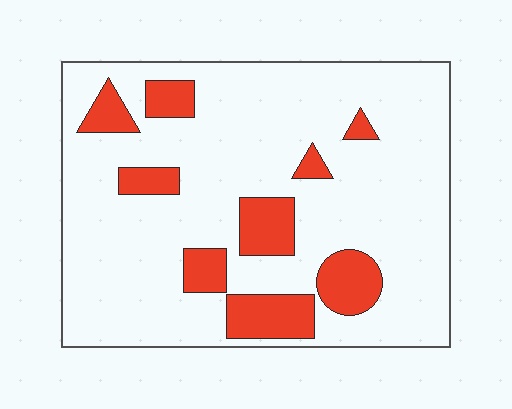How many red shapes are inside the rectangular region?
9.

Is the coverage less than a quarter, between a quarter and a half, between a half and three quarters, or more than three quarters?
Less than a quarter.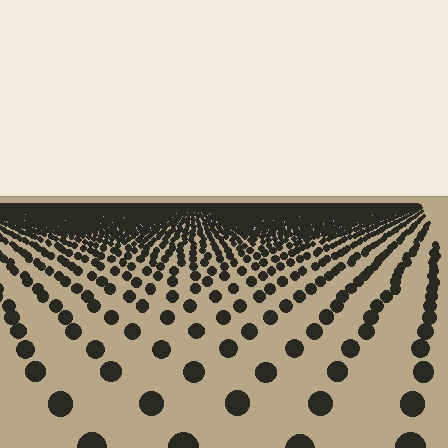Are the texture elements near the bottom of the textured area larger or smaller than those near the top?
Larger. Near the bottom, elements are closer to the viewer and appear at a bigger on-screen size.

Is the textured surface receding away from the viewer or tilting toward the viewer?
The surface is receding away from the viewer. Texture elements get smaller and denser toward the top.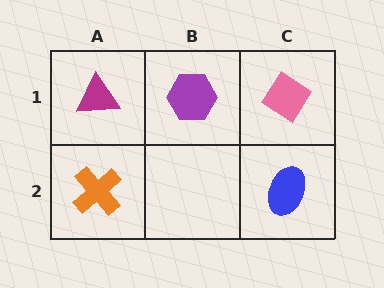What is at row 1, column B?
A purple hexagon.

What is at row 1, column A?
A magenta triangle.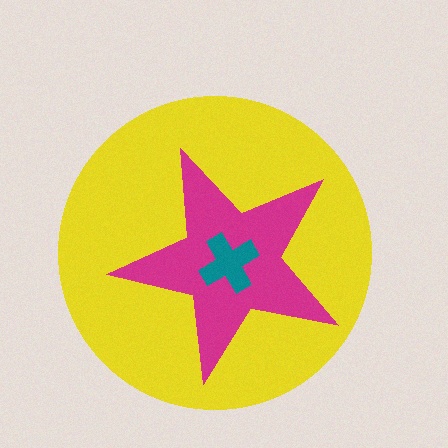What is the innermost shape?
The teal cross.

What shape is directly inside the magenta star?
The teal cross.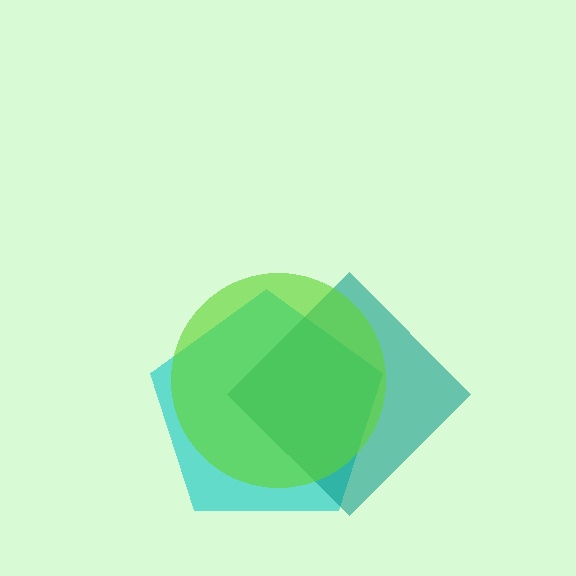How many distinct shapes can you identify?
There are 3 distinct shapes: a cyan pentagon, a teal diamond, a lime circle.